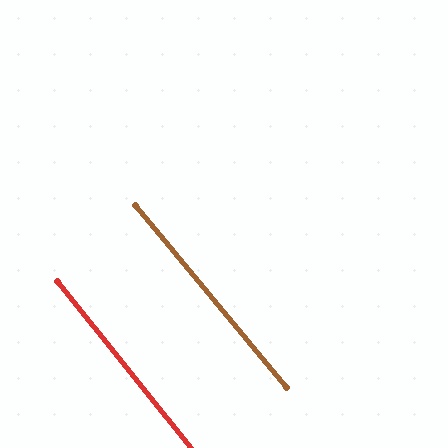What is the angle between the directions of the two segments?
Approximately 1 degree.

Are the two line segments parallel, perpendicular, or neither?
Parallel — their directions differ by only 0.8°.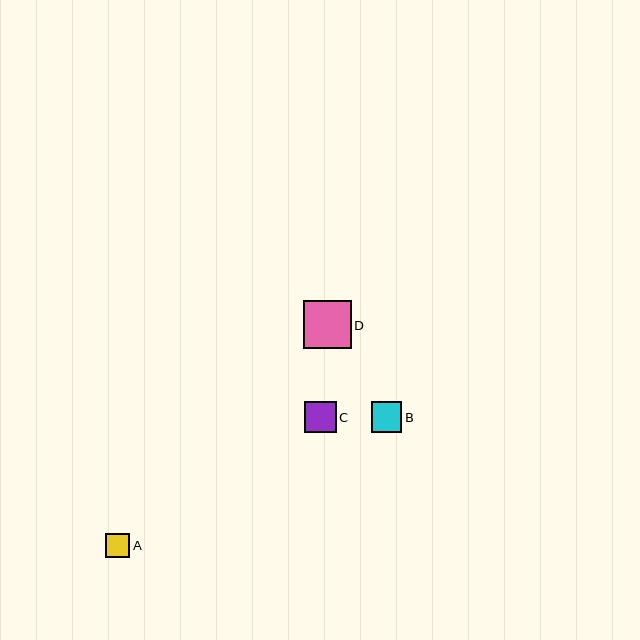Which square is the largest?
Square D is the largest with a size of approximately 48 pixels.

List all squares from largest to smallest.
From largest to smallest: D, C, B, A.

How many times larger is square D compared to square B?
Square D is approximately 1.6 times the size of square B.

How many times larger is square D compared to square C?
Square D is approximately 1.5 times the size of square C.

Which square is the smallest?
Square A is the smallest with a size of approximately 24 pixels.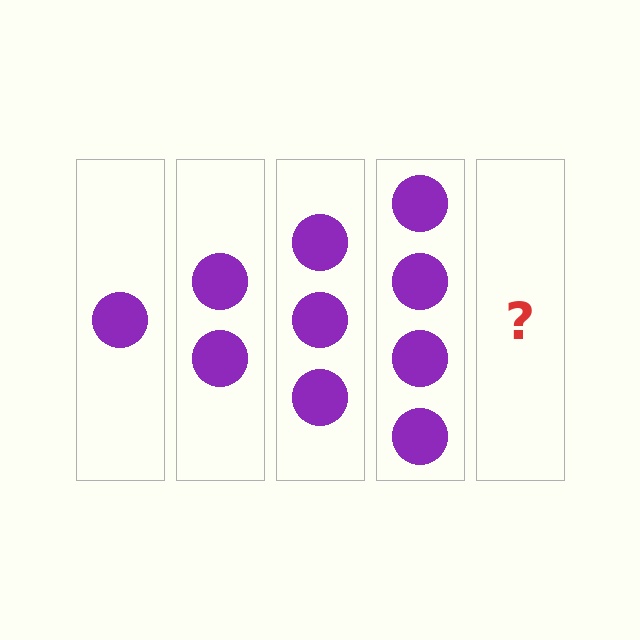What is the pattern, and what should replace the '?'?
The pattern is that each step adds one more circle. The '?' should be 5 circles.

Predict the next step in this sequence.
The next step is 5 circles.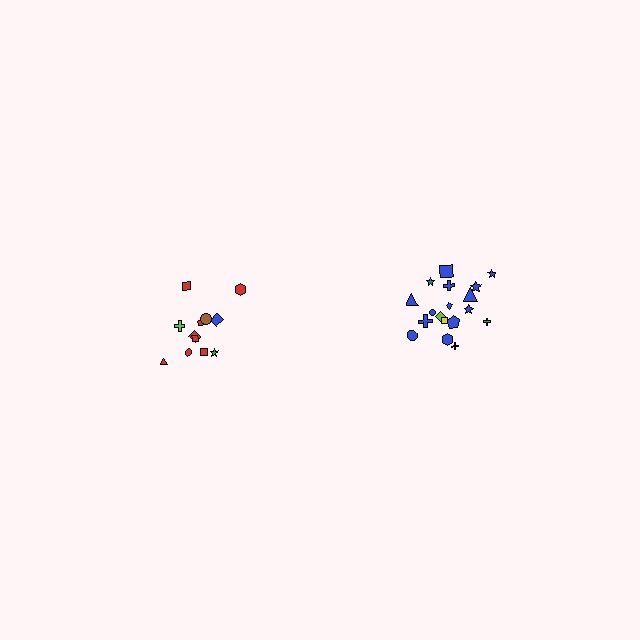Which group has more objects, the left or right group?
The right group.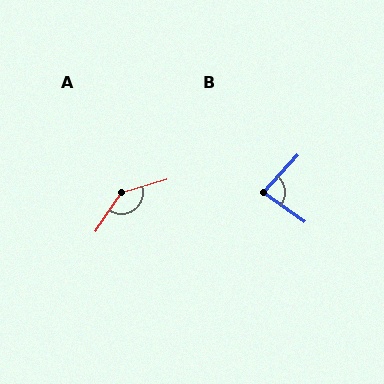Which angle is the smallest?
B, at approximately 83 degrees.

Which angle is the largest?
A, at approximately 141 degrees.